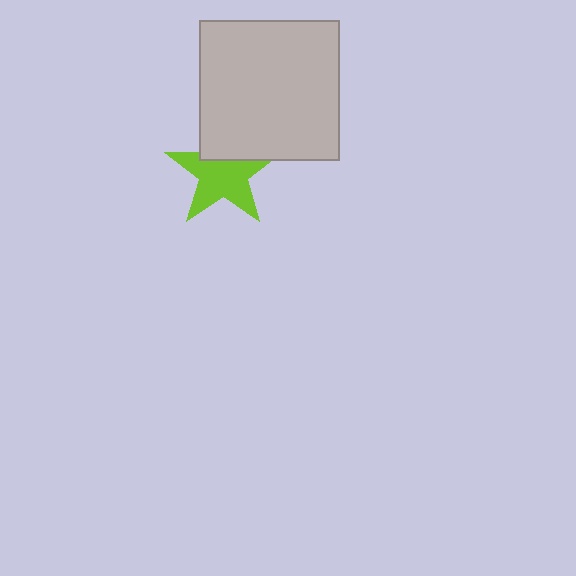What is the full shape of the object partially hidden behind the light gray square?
The partially hidden object is a lime star.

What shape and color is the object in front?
The object in front is a light gray square.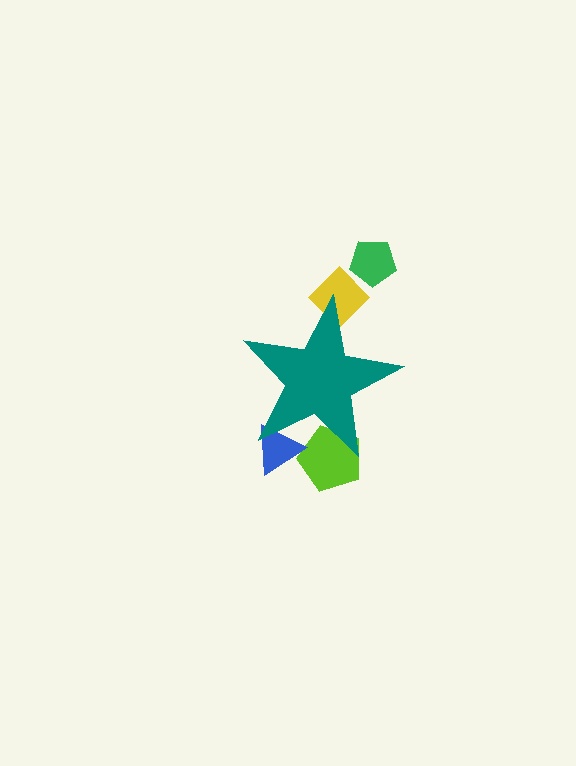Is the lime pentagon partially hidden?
Yes, the lime pentagon is partially hidden behind the teal star.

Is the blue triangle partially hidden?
Yes, the blue triangle is partially hidden behind the teal star.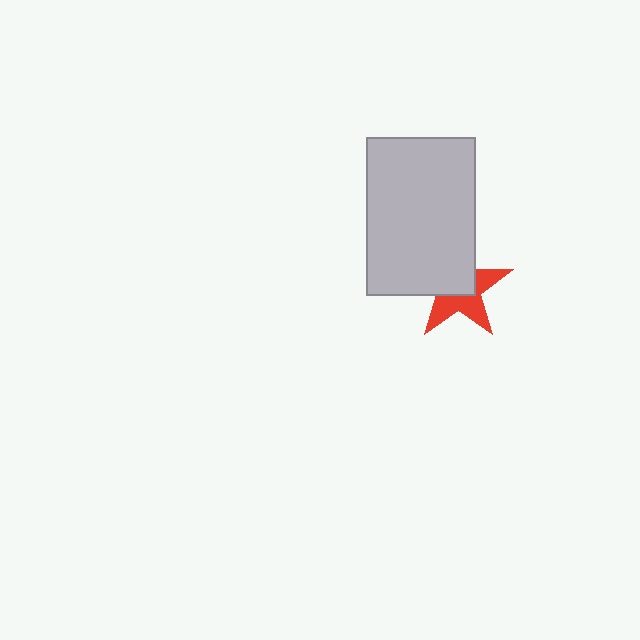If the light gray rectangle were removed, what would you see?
You would see the complete red star.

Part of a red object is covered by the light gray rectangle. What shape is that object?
It is a star.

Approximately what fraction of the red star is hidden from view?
Roughly 50% of the red star is hidden behind the light gray rectangle.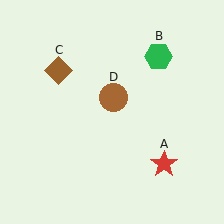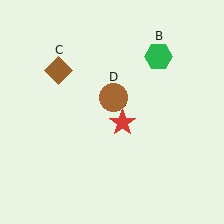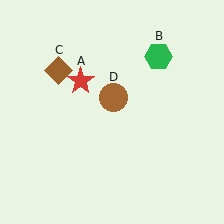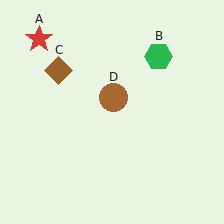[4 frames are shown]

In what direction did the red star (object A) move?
The red star (object A) moved up and to the left.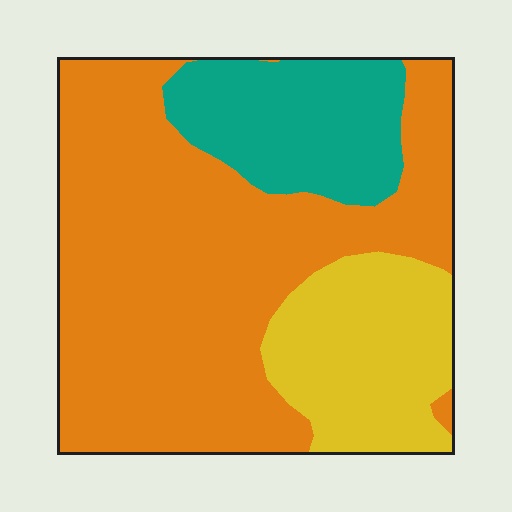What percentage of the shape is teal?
Teal takes up about one sixth (1/6) of the shape.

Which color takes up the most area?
Orange, at roughly 60%.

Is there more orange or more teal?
Orange.